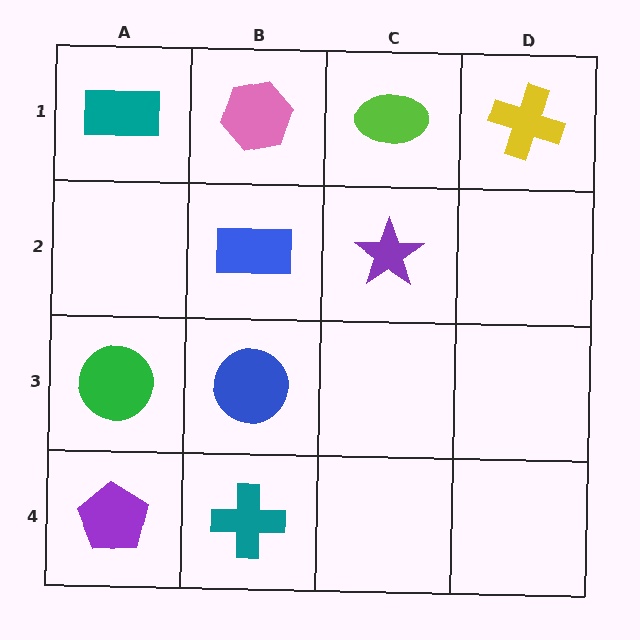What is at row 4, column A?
A purple pentagon.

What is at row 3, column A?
A green circle.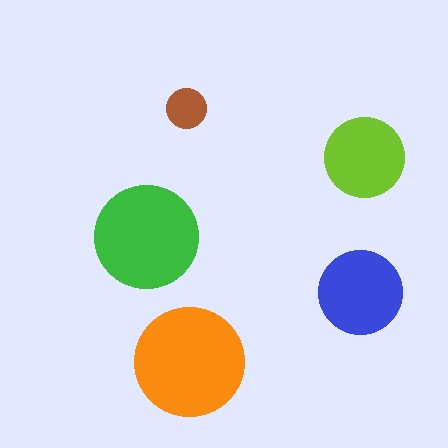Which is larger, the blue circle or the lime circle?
The blue one.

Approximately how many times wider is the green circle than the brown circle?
About 2.5 times wider.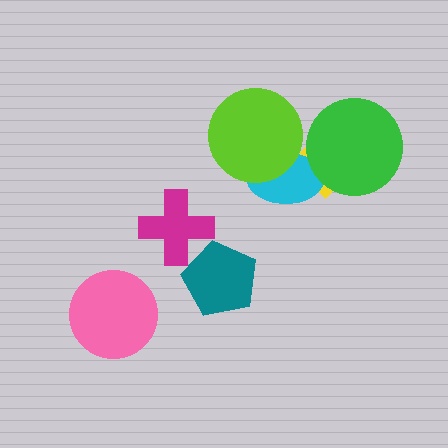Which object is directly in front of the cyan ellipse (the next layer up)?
The lime circle is directly in front of the cyan ellipse.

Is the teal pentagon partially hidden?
Yes, it is partially covered by another shape.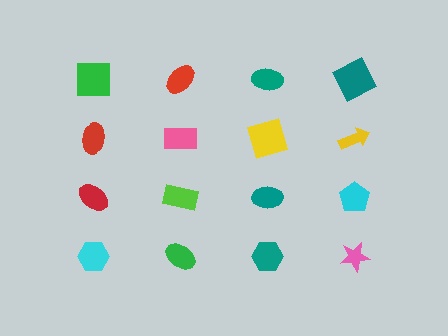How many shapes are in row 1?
4 shapes.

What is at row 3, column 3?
A teal ellipse.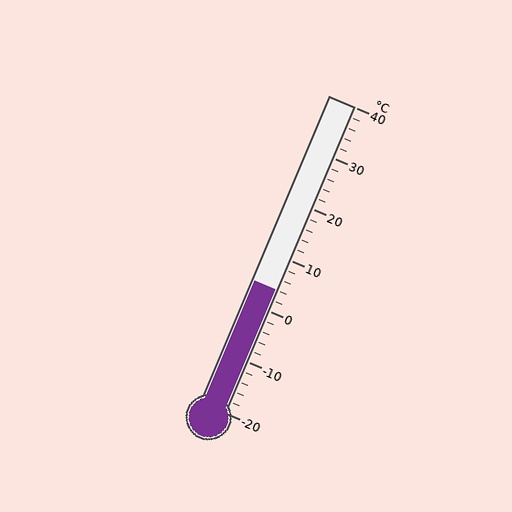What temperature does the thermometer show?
The thermometer shows approximately 4°C.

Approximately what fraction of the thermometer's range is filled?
The thermometer is filled to approximately 40% of its range.